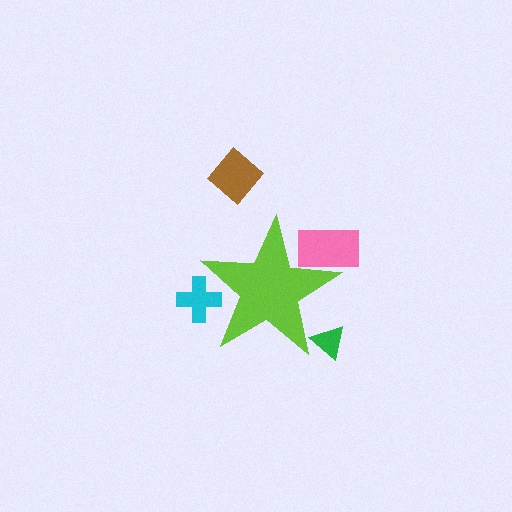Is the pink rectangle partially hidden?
Yes, the pink rectangle is partially hidden behind the lime star.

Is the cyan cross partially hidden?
Yes, the cyan cross is partially hidden behind the lime star.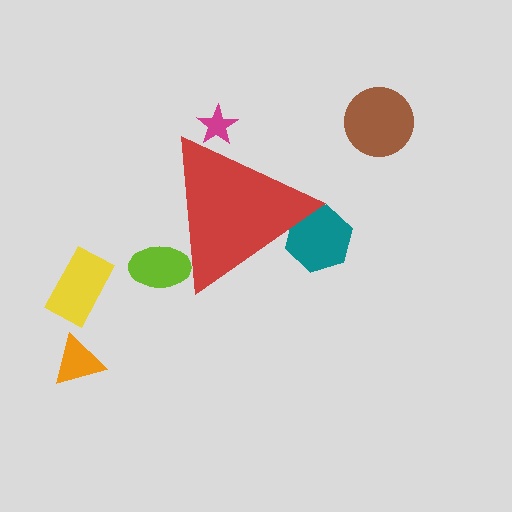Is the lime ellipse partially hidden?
Yes, the lime ellipse is partially hidden behind the red triangle.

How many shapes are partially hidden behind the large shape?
3 shapes are partially hidden.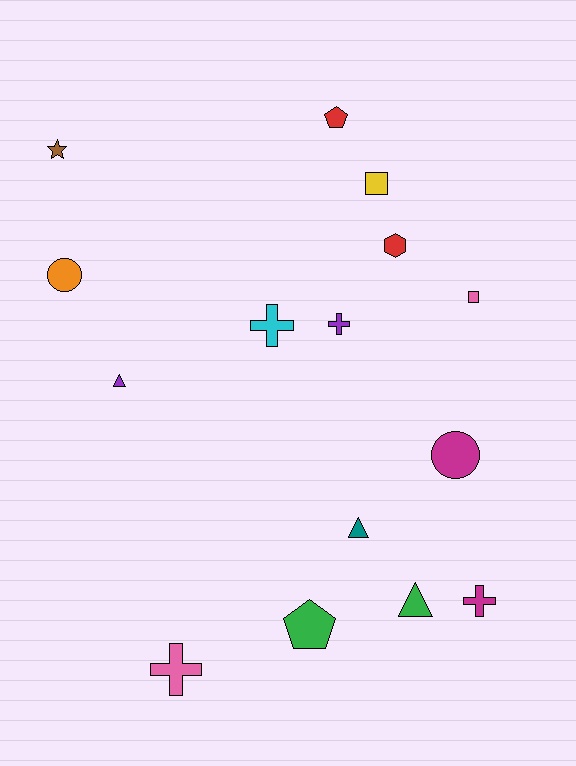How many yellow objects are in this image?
There is 1 yellow object.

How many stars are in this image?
There is 1 star.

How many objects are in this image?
There are 15 objects.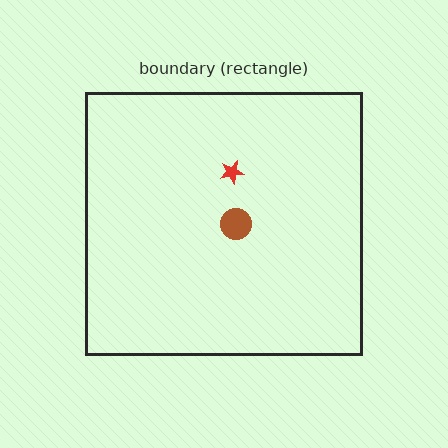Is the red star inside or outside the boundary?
Inside.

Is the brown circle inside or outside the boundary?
Inside.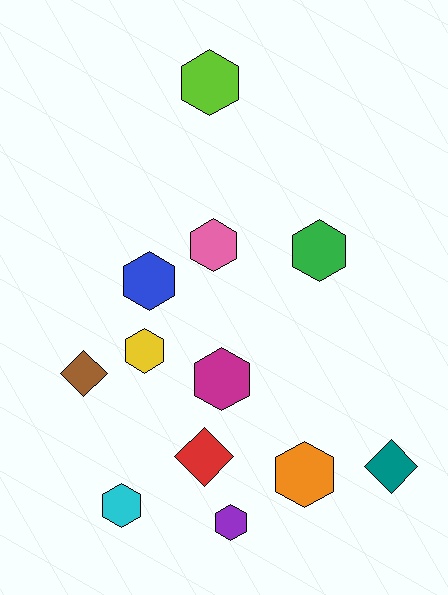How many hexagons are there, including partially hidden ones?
There are 9 hexagons.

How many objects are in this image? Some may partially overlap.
There are 12 objects.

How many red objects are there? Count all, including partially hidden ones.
There is 1 red object.